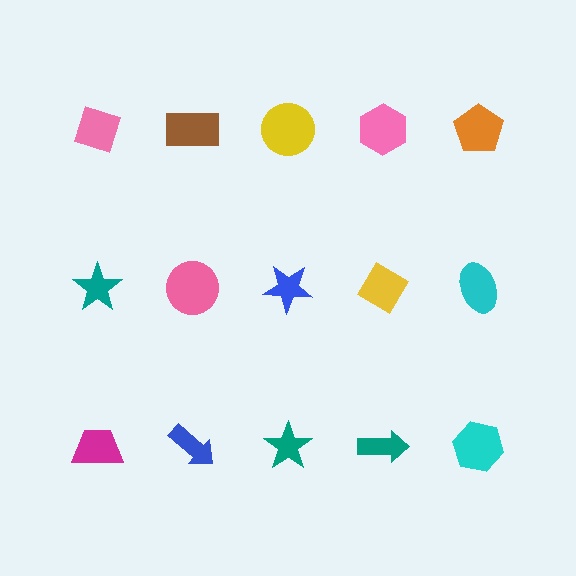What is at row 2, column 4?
A yellow diamond.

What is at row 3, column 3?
A teal star.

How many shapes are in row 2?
5 shapes.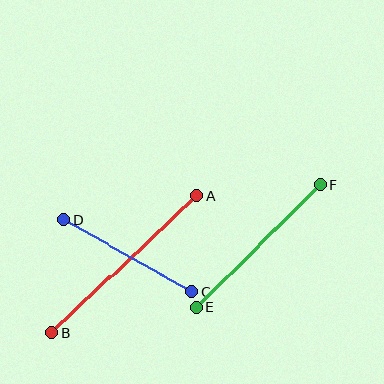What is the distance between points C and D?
The distance is approximately 147 pixels.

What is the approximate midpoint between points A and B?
The midpoint is at approximately (124, 264) pixels.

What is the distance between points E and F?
The distance is approximately 174 pixels.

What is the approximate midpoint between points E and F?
The midpoint is at approximately (258, 246) pixels.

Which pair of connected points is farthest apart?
Points A and B are farthest apart.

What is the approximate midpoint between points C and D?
The midpoint is at approximately (128, 256) pixels.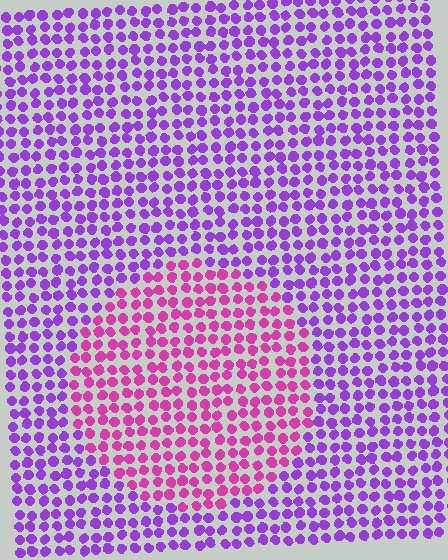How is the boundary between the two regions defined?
The boundary is defined purely by a slight shift in hue (about 40 degrees). Spacing, size, and orientation are identical on both sides.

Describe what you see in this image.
The image is filled with small purple elements in a uniform arrangement. A circle-shaped region is visible where the elements are tinted to a slightly different hue, forming a subtle color boundary.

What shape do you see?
I see a circle.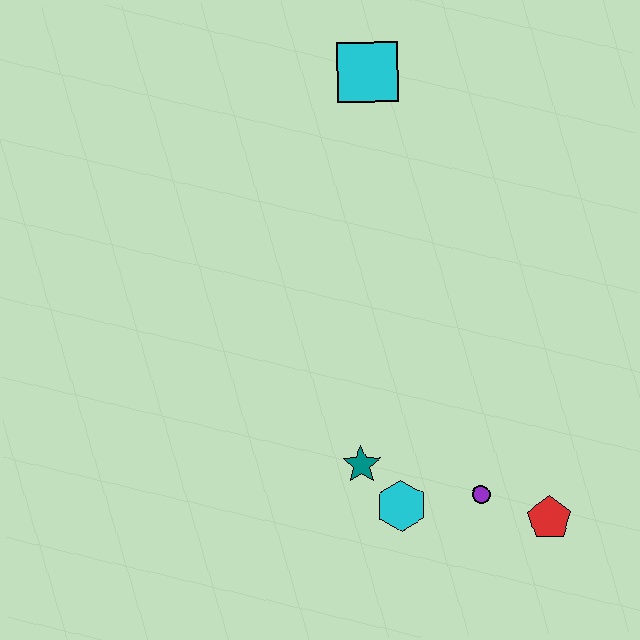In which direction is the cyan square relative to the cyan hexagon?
The cyan square is above the cyan hexagon.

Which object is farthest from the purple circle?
The cyan square is farthest from the purple circle.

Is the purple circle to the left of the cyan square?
No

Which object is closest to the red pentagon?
The purple circle is closest to the red pentagon.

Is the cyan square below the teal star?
No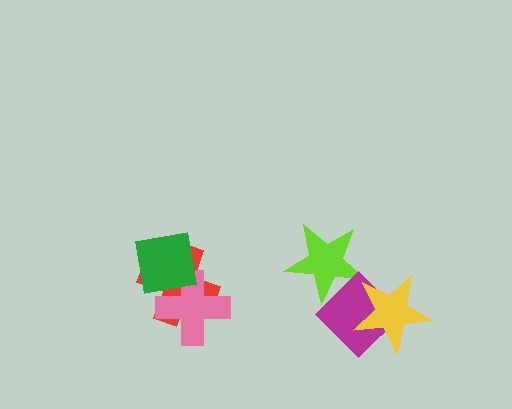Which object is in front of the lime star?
The magenta diamond is in front of the lime star.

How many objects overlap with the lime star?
1 object overlaps with the lime star.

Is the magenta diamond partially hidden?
Yes, it is partially covered by another shape.